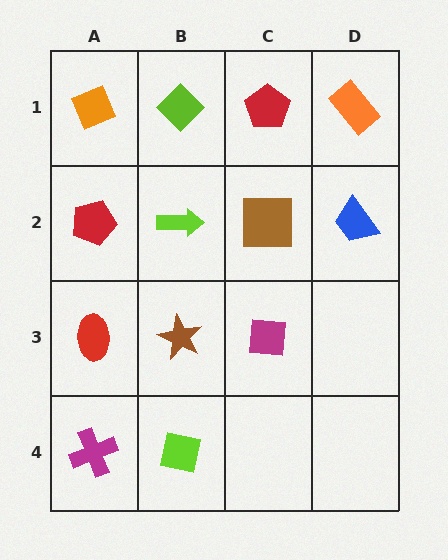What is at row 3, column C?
A magenta square.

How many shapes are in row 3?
3 shapes.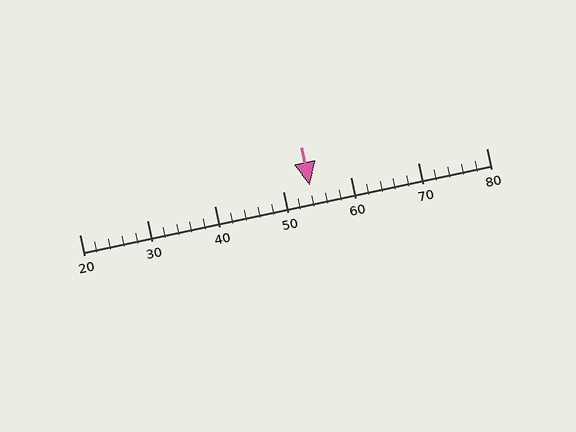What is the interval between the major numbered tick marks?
The major tick marks are spaced 10 units apart.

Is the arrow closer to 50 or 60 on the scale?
The arrow is closer to 50.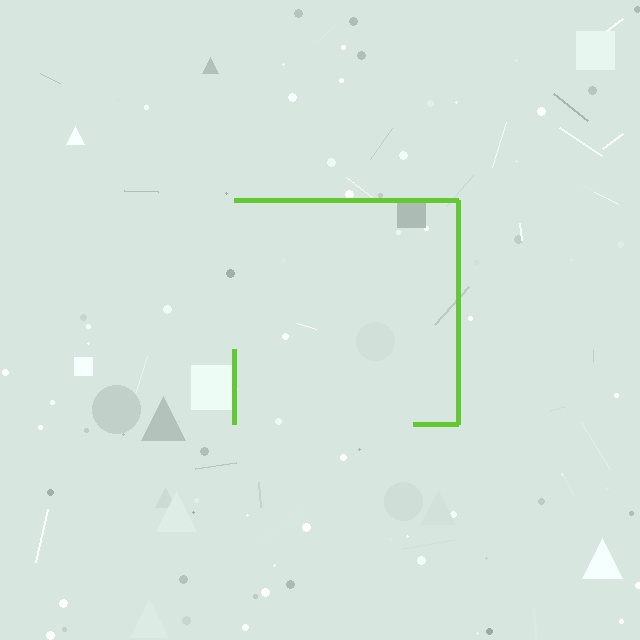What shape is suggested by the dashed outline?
The dashed outline suggests a square.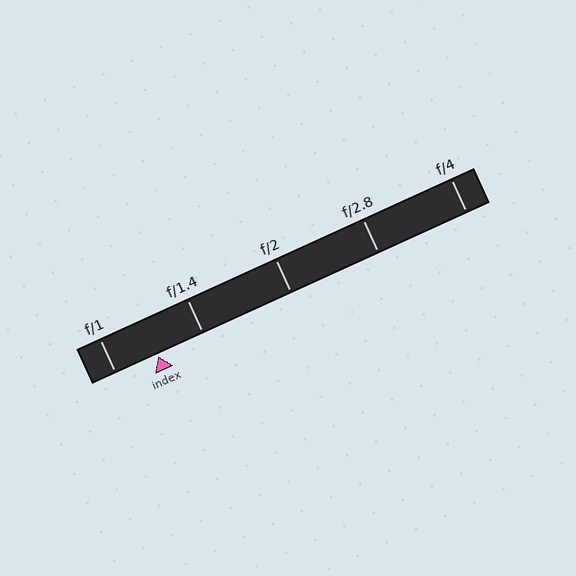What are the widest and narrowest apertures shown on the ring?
The widest aperture shown is f/1 and the narrowest is f/4.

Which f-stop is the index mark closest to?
The index mark is closest to f/1.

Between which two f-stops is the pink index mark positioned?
The index mark is between f/1 and f/1.4.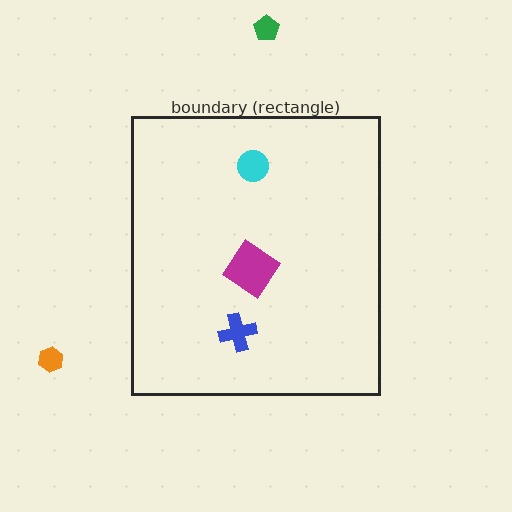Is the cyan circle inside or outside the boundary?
Inside.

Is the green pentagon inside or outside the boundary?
Outside.